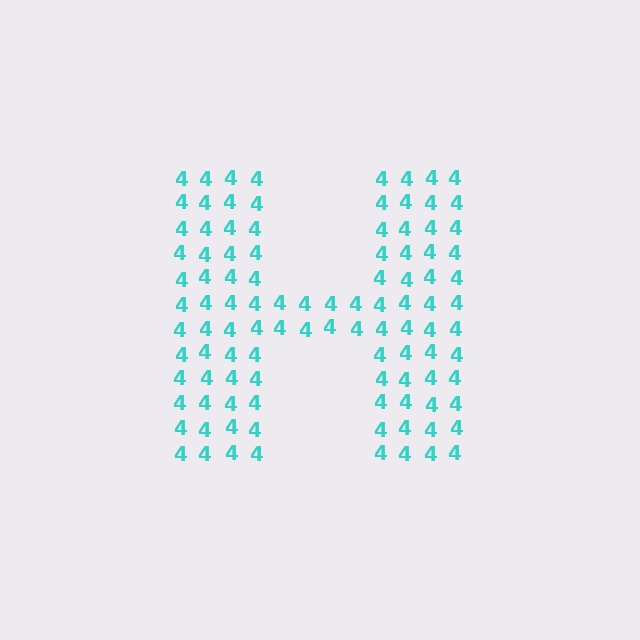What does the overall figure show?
The overall figure shows the letter H.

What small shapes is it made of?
It is made of small digit 4's.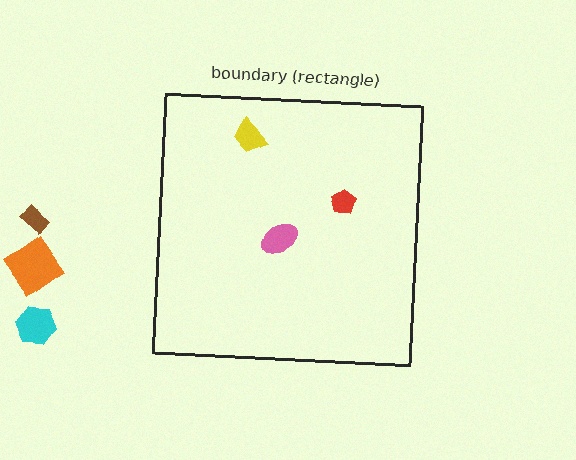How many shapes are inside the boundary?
3 inside, 3 outside.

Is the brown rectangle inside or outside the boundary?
Outside.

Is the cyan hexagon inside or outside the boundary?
Outside.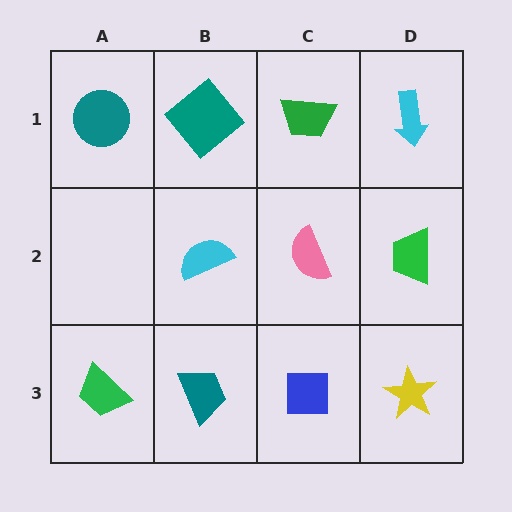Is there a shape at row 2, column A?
No, that cell is empty.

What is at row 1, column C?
A green trapezoid.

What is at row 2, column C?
A pink semicircle.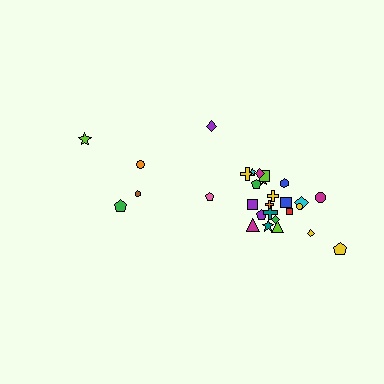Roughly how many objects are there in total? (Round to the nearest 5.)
Roughly 30 objects in total.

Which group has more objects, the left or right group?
The right group.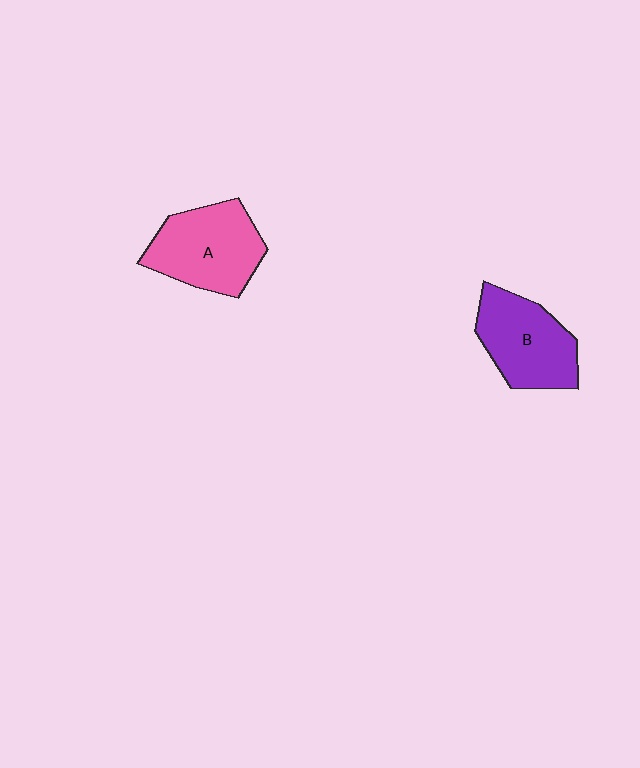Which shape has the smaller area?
Shape B (purple).